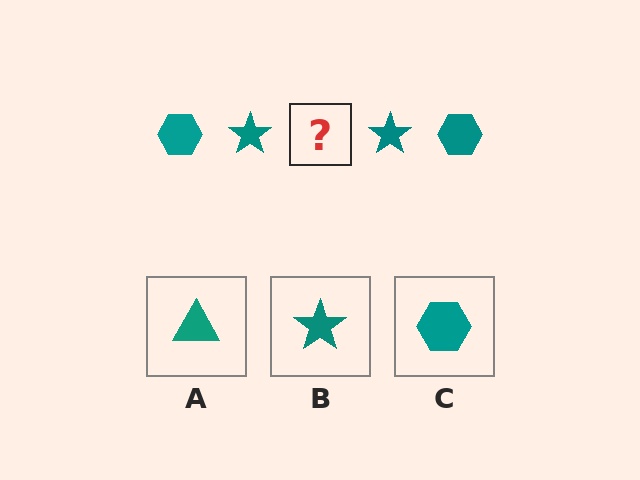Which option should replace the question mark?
Option C.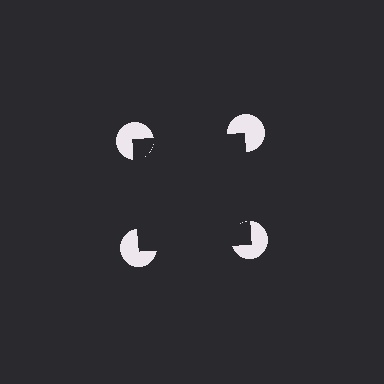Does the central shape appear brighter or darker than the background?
It typically appears slightly darker than the background, even though no actual brightness change is drawn.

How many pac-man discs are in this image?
There are 4 — one at each vertex of the illusory square.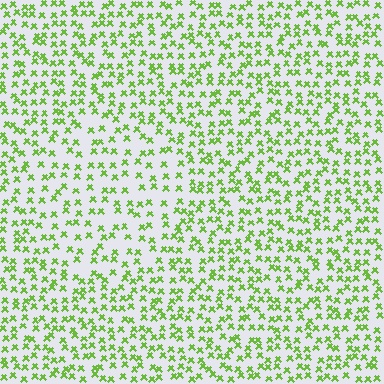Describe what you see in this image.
The image contains small lime elements arranged at two different densities. A circle-shaped region is visible where the elements are less densely packed than the surrounding area.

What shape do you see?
I see a circle.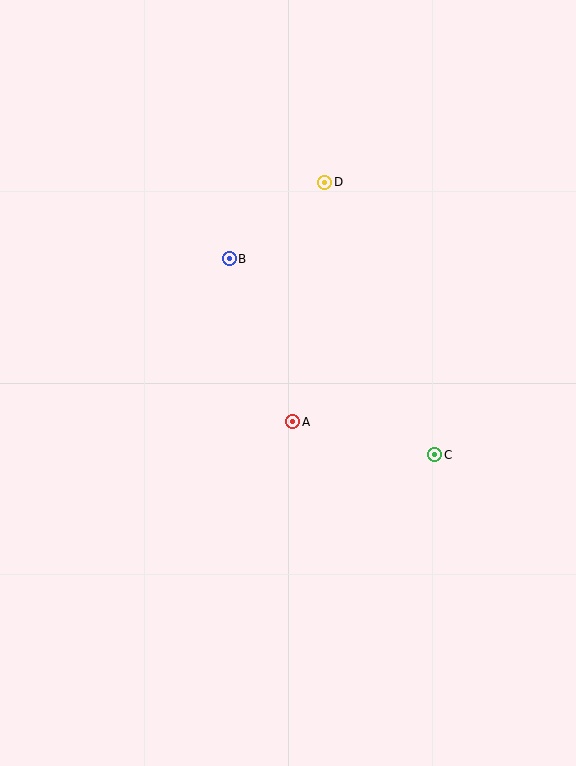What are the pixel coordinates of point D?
Point D is at (325, 182).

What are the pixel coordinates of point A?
Point A is at (293, 422).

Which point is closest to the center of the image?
Point A at (293, 422) is closest to the center.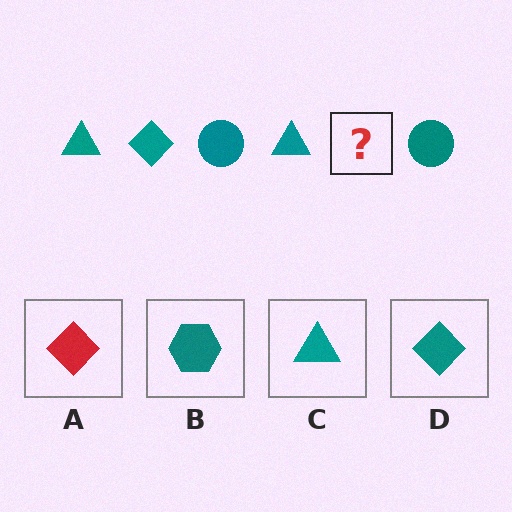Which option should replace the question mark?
Option D.